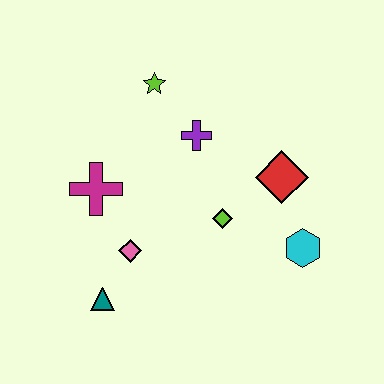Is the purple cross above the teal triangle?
Yes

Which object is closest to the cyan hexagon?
The red diamond is closest to the cyan hexagon.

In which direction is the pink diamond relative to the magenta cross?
The pink diamond is below the magenta cross.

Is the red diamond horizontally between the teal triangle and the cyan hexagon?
Yes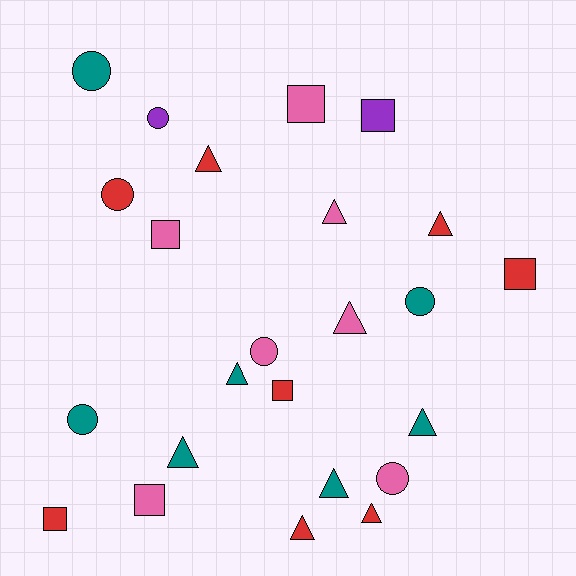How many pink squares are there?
There are 3 pink squares.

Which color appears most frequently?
Red, with 8 objects.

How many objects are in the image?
There are 24 objects.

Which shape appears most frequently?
Triangle, with 10 objects.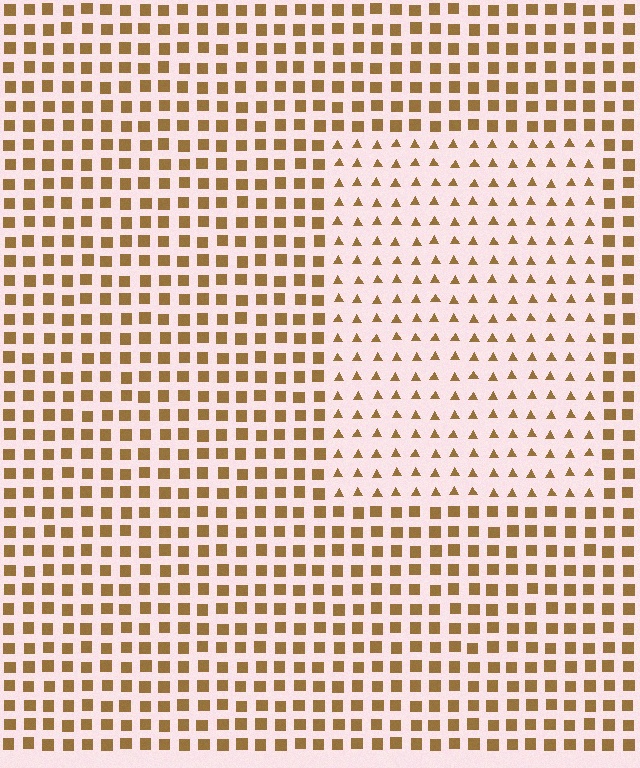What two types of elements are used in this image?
The image uses triangles inside the rectangle region and squares outside it.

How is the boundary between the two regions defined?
The boundary is defined by a change in element shape: triangles inside vs. squares outside. All elements share the same color and spacing.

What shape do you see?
I see a rectangle.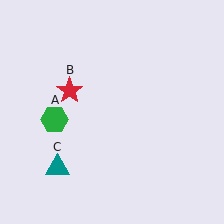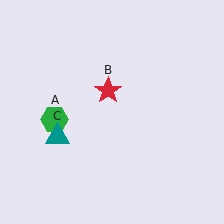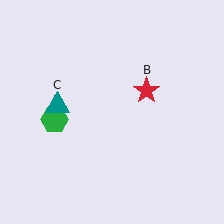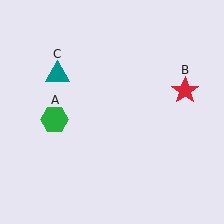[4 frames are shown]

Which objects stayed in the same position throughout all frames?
Green hexagon (object A) remained stationary.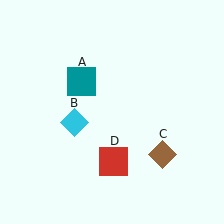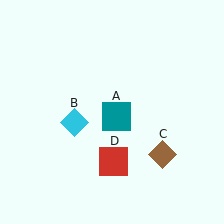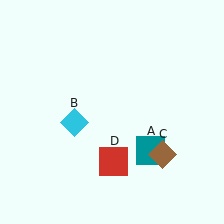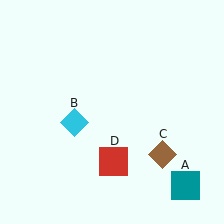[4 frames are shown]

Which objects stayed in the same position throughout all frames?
Cyan diamond (object B) and brown diamond (object C) and red square (object D) remained stationary.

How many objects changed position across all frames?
1 object changed position: teal square (object A).